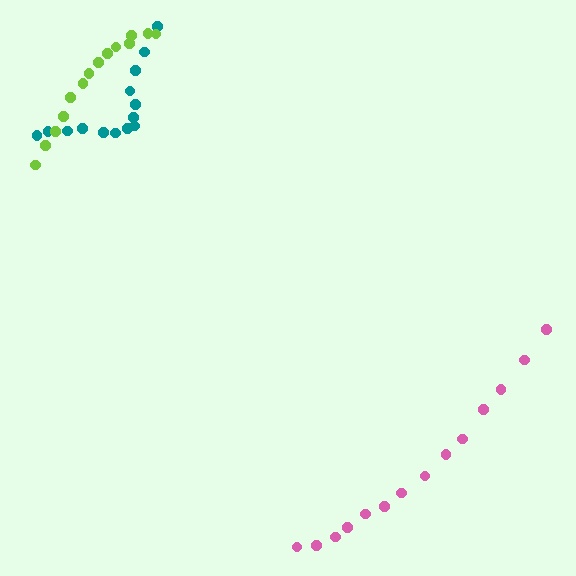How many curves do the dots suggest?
There are 3 distinct paths.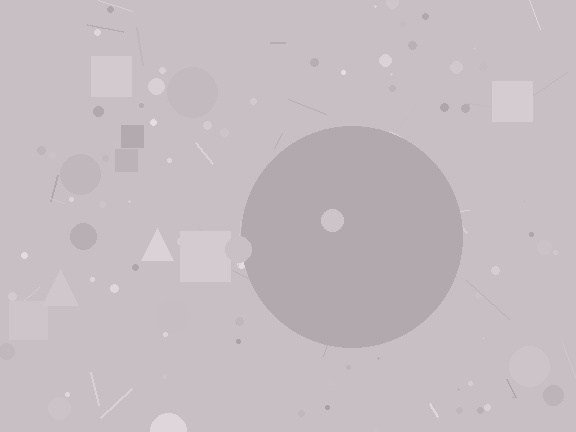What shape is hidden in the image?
A circle is hidden in the image.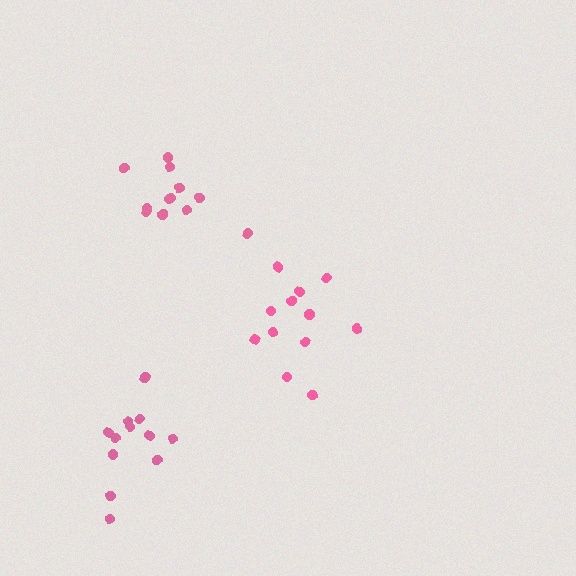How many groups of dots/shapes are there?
There are 3 groups.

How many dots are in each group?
Group 1: 13 dots, Group 2: 12 dots, Group 3: 12 dots (37 total).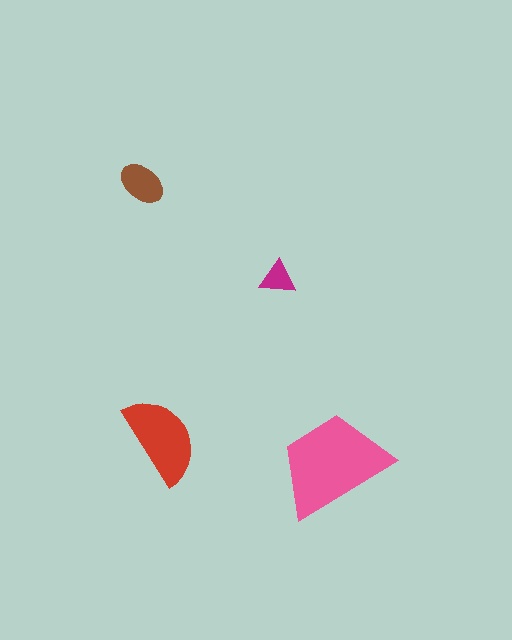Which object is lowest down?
The pink trapezoid is bottommost.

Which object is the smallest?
The magenta triangle.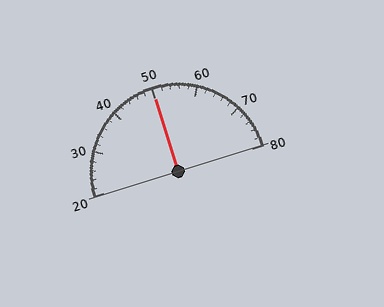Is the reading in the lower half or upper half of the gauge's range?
The reading is in the upper half of the range (20 to 80).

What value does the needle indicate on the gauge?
The needle indicates approximately 50.